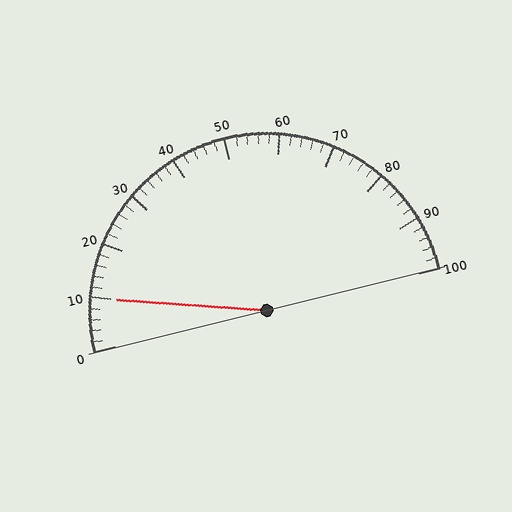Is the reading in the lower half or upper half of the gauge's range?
The reading is in the lower half of the range (0 to 100).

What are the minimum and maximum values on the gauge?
The gauge ranges from 0 to 100.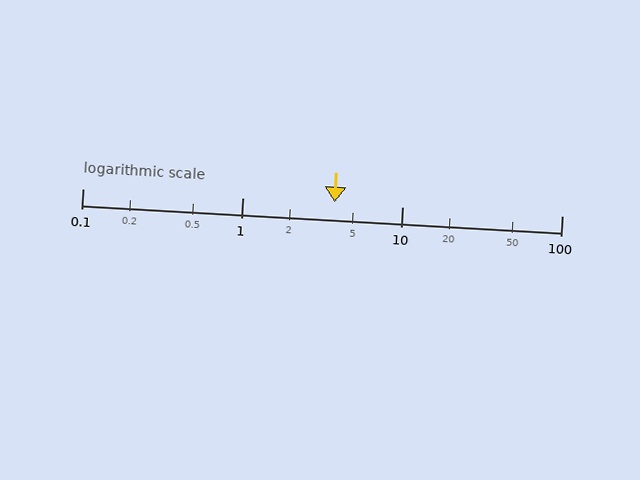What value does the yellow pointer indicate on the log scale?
The pointer indicates approximately 3.8.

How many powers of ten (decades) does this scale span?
The scale spans 3 decades, from 0.1 to 100.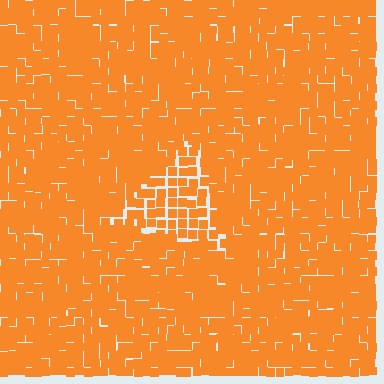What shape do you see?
I see a triangle.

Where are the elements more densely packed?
The elements are more densely packed outside the triangle boundary.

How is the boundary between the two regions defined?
The boundary is defined by a change in element density (approximately 1.6x ratio). All elements are the same color, size, and shape.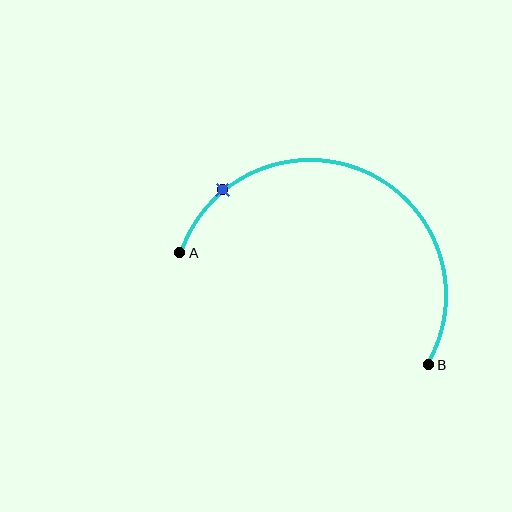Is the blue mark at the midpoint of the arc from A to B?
No. The blue mark lies on the arc but is closer to endpoint A. The arc midpoint would be at the point on the curve equidistant along the arc from both A and B.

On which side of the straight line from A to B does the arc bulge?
The arc bulges above the straight line connecting A and B.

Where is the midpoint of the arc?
The arc midpoint is the point on the curve farthest from the straight line joining A and B. It sits above that line.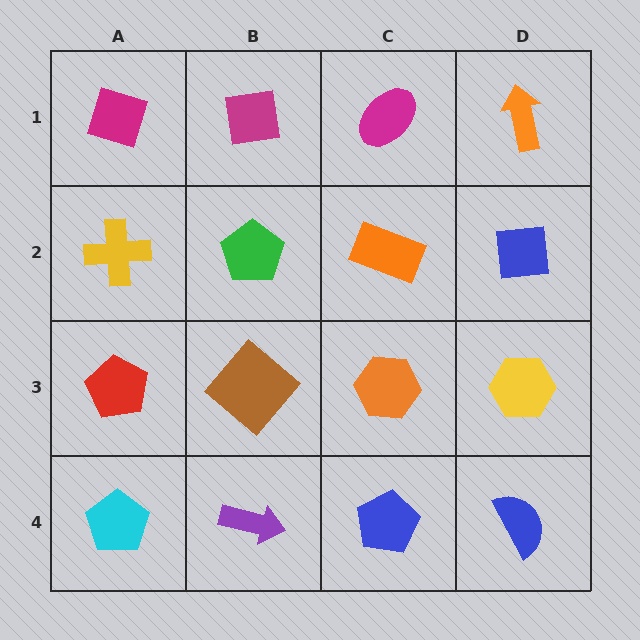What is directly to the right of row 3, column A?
A brown diamond.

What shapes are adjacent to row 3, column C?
An orange rectangle (row 2, column C), a blue pentagon (row 4, column C), a brown diamond (row 3, column B), a yellow hexagon (row 3, column D).